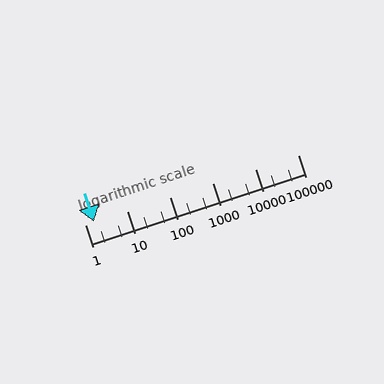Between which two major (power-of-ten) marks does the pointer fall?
The pointer is between 1 and 10.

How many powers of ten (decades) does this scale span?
The scale spans 5 decades, from 1 to 100000.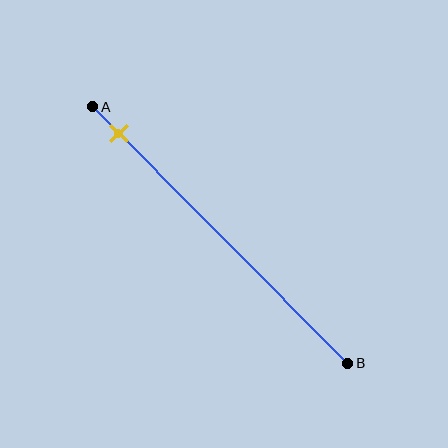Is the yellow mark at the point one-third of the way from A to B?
No, the mark is at about 10% from A, not at the 33% one-third point.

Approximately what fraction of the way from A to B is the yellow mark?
The yellow mark is approximately 10% of the way from A to B.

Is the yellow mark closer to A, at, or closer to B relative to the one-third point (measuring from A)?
The yellow mark is closer to point A than the one-third point of segment AB.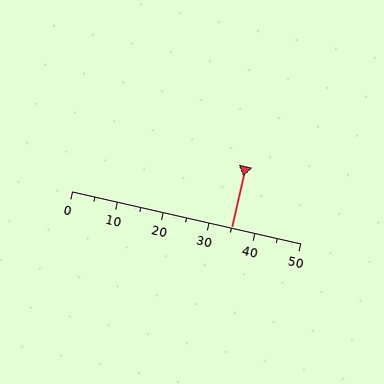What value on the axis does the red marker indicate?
The marker indicates approximately 35.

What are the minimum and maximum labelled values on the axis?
The axis runs from 0 to 50.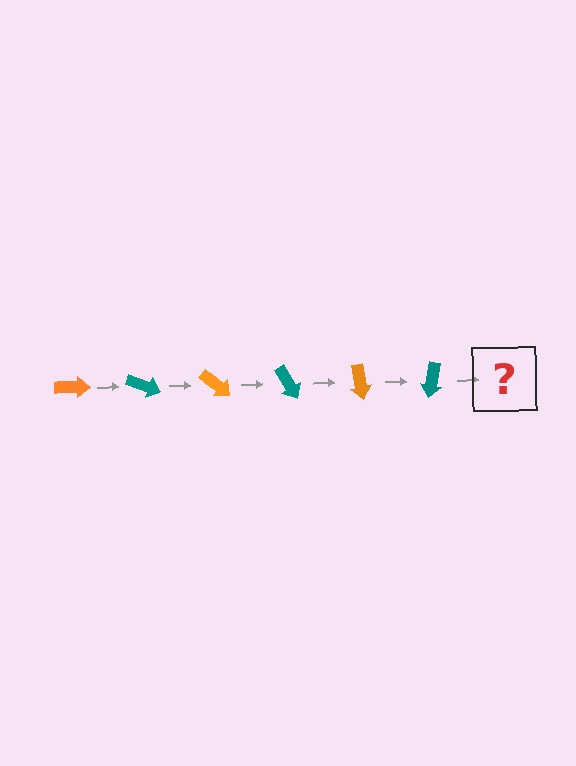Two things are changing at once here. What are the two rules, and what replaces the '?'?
The two rules are that it rotates 20 degrees each step and the color cycles through orange and teal. The '?' should be an orange arrow, rotated 120 degrees from the start.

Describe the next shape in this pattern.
It should be an orange arrow, rotated 120 degrees from the start.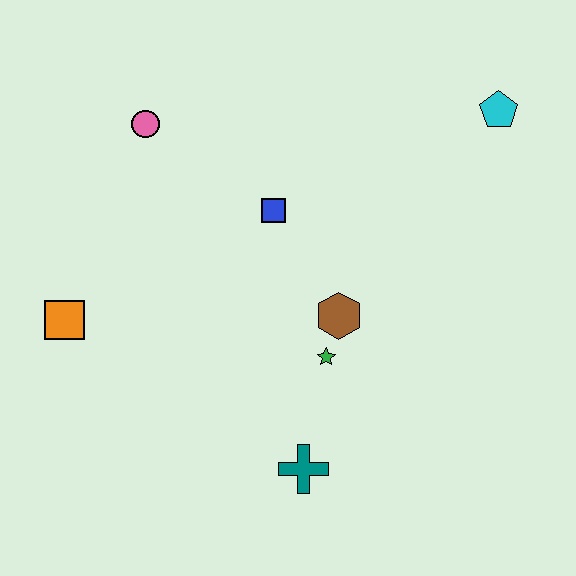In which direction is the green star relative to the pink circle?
The green star is below the pink circle.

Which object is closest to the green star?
The brown hexagon is closest to the green star.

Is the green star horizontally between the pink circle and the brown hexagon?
Yes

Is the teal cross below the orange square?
Yes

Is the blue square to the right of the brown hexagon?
No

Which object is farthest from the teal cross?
The cyan pentagon is farthest from the teal cross.